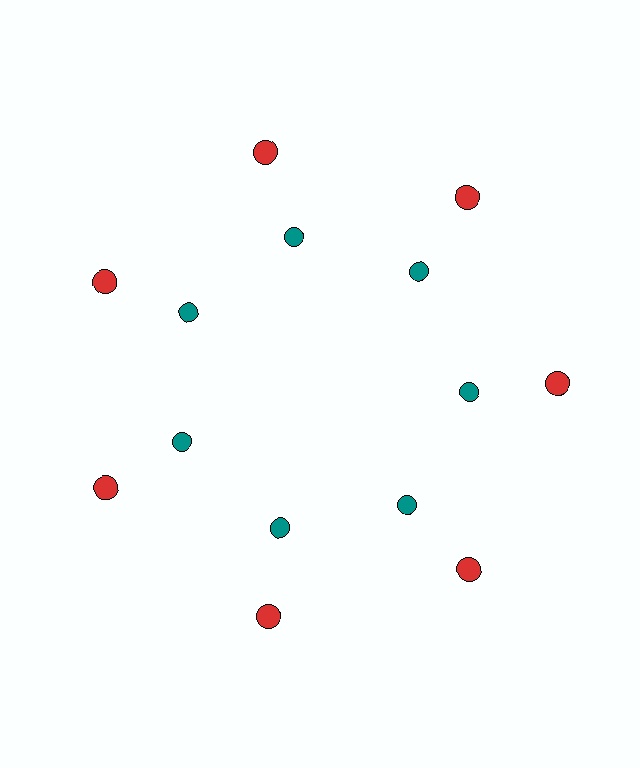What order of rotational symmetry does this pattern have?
This pattern has 7-fold rotational symmetry.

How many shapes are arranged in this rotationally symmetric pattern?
There are 14 shapes, arranged in 7 groups of 2.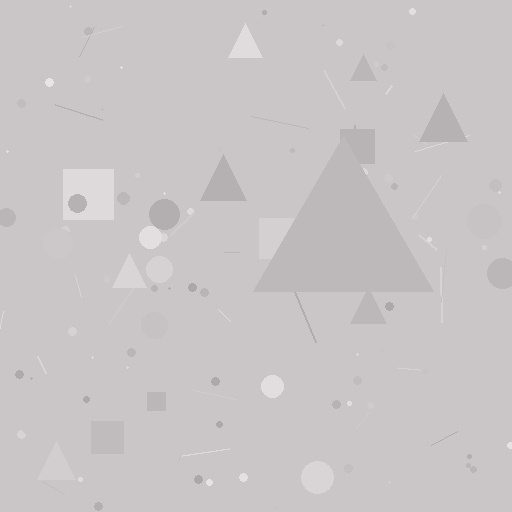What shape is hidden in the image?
A triangle is hidden in the image.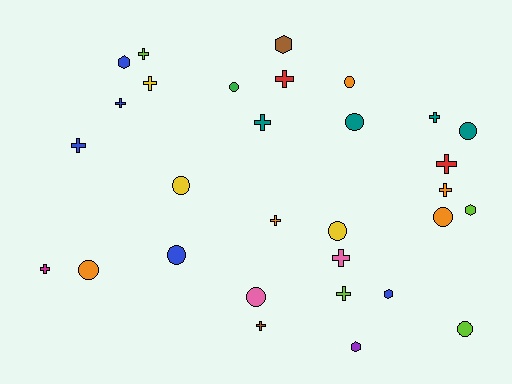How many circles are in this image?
There are 11 circles.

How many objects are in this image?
There are 30 objects.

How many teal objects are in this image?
There are 4 teal objects.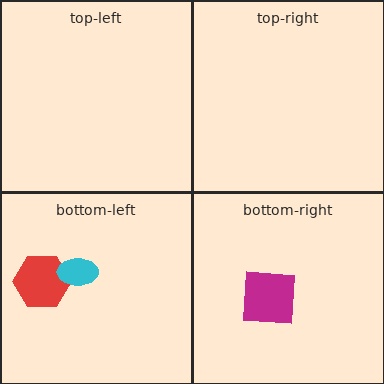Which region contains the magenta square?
The bottom-right region.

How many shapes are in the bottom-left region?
2.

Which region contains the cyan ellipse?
The bottom-left region.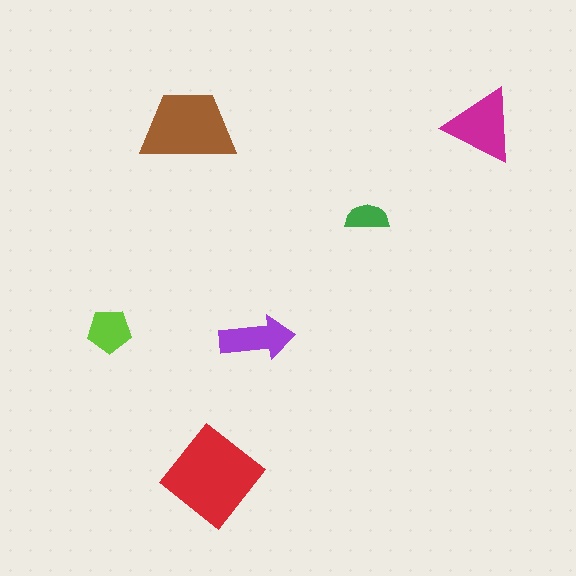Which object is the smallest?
The green semicircle.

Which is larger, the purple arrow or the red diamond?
The red diamond.